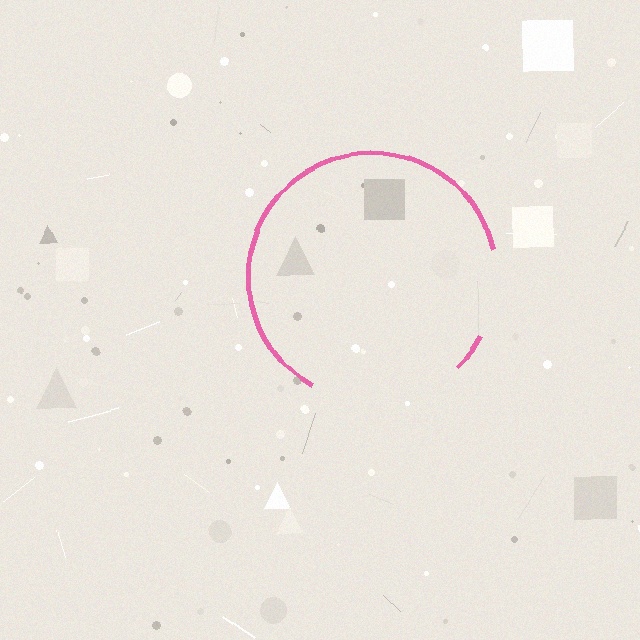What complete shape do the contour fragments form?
The contour fragments form a circle.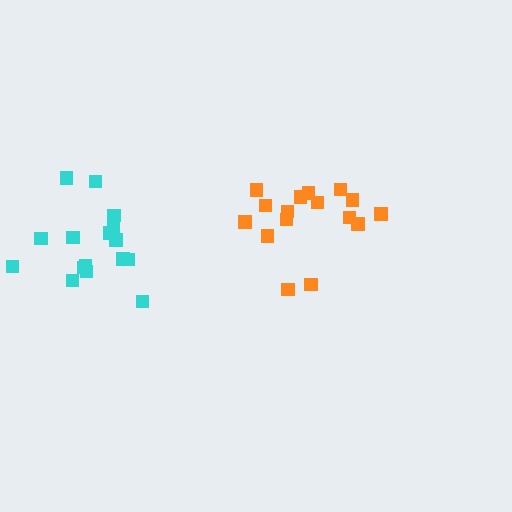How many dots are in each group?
Group 1: 16 dots, Group 2: 16 dots (32 total).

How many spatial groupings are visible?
There are 2 spatial groupings.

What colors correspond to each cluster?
The clusters are colored: cyan, orange.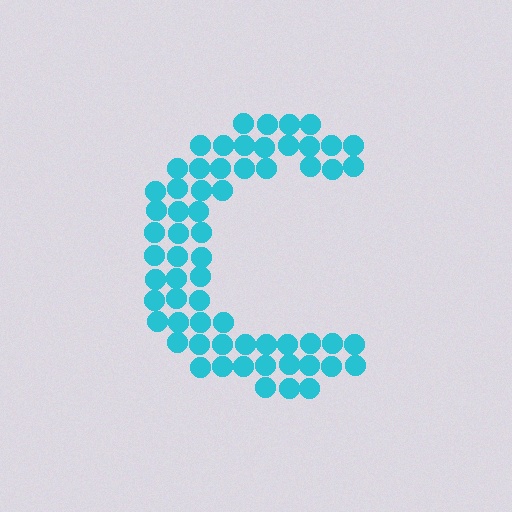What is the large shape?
The large shape is the letter C.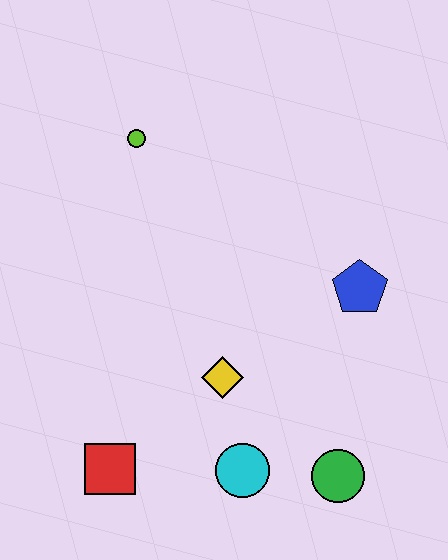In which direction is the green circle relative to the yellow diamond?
The green circle is to the right of the yellow diamond.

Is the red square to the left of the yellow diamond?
Yes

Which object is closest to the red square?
The cyan circle is closest to the red square.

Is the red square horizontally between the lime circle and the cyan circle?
No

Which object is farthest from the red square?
The lime circle is farthest from the red square.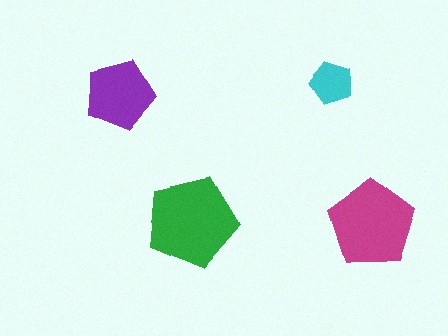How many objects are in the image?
There are 4 objects in the image.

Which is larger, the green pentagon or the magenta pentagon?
The green one.